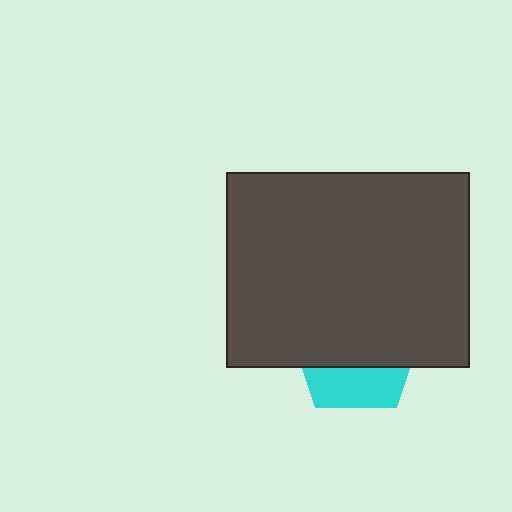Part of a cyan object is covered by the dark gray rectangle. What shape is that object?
It is a pentagon.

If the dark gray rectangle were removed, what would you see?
You would see the complete cyan pentagon.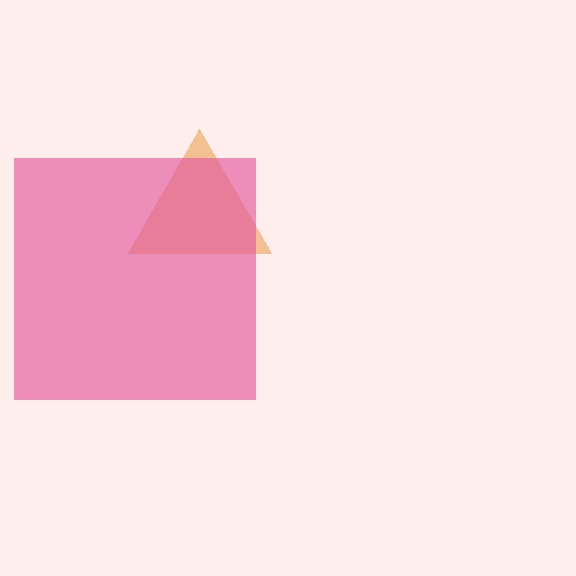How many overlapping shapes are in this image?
There are 2 overlapping shapes in the image.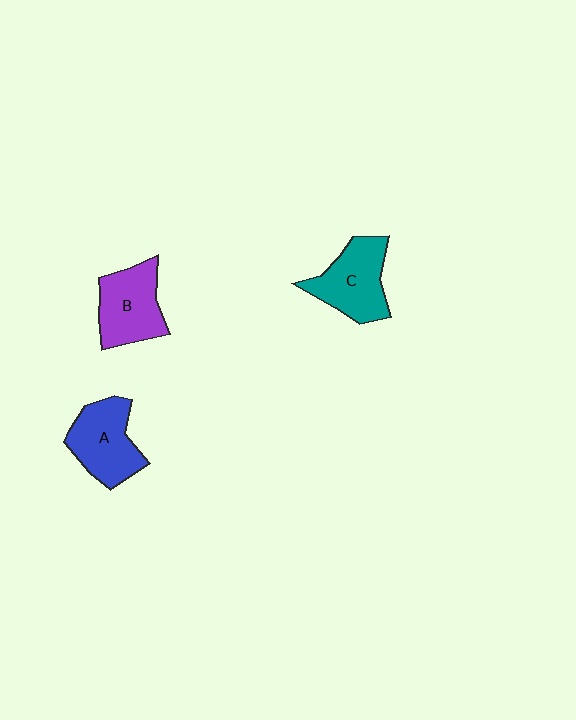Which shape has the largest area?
Shape C (teal).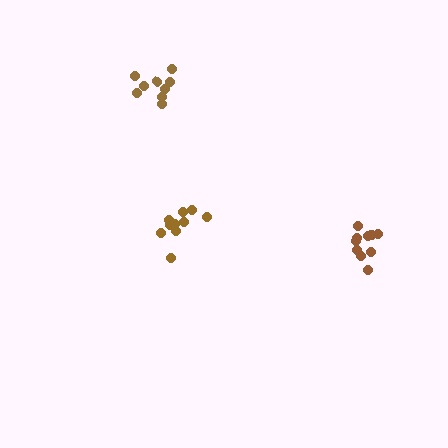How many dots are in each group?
Group 1: 9 dots, Group 2: 10 dots, Group 3: 10 dots (29 total).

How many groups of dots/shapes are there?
There are 3 groups.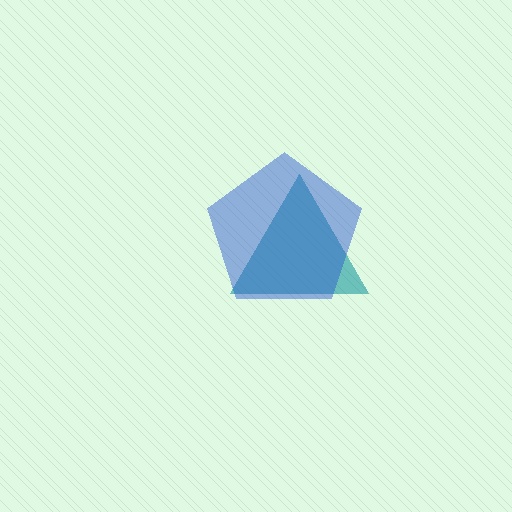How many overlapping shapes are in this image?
There are 2 overlapping shapes in the image.